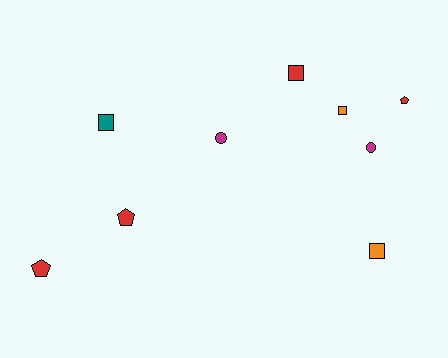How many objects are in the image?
There are 9 objects.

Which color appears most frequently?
Red, with 4 objects.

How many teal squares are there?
There is 1 teal square.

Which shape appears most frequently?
Square, with 4 objects.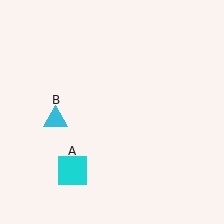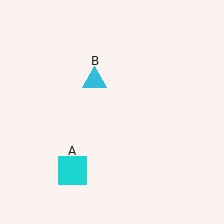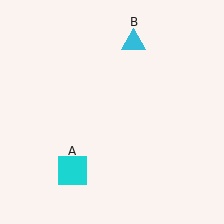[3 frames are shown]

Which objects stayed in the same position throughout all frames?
Cyan square (object A) remained stationary.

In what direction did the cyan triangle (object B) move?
The cyan triangle (object B) moved up and to the right.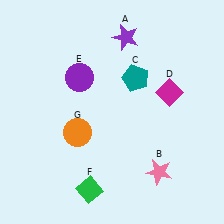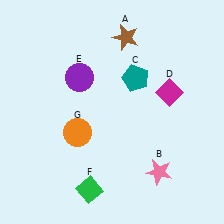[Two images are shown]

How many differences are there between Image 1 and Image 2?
There is 1 difference between the two images.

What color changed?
The star (A) changed from purple in Image 1 to brown in Image 2.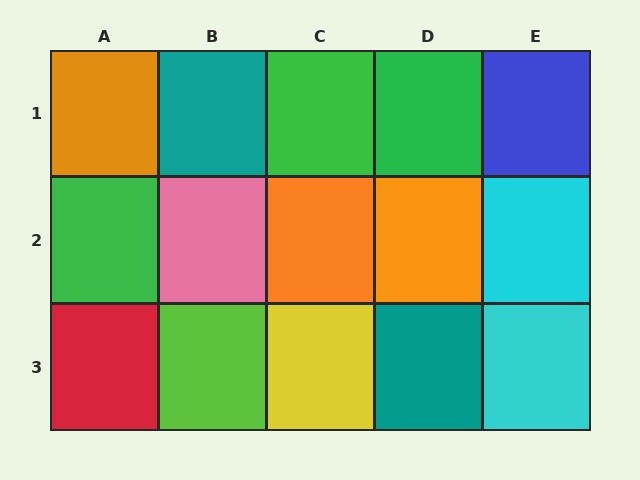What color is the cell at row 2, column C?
Orange.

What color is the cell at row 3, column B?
Lime.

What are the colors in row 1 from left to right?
Orange, teal, green, green, blue.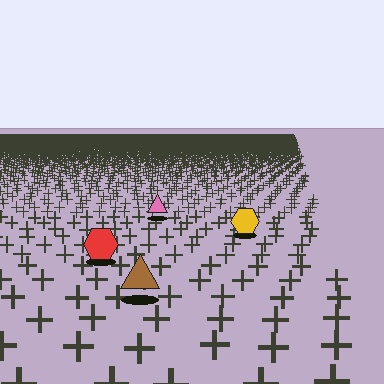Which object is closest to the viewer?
The brown triangle is closest. The texture marks near it are larger and more spread out.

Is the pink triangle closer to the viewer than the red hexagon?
No. The red hexagon is closer — you can tell from the texture gradient: the ground texture is coarser near it.